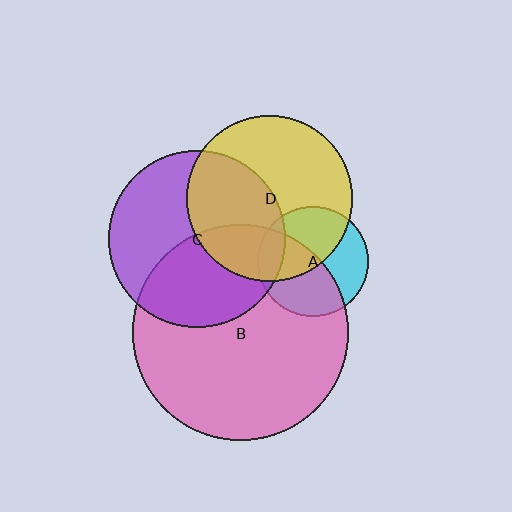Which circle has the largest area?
Circle B (pink).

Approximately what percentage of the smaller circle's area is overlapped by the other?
Approximately 20%.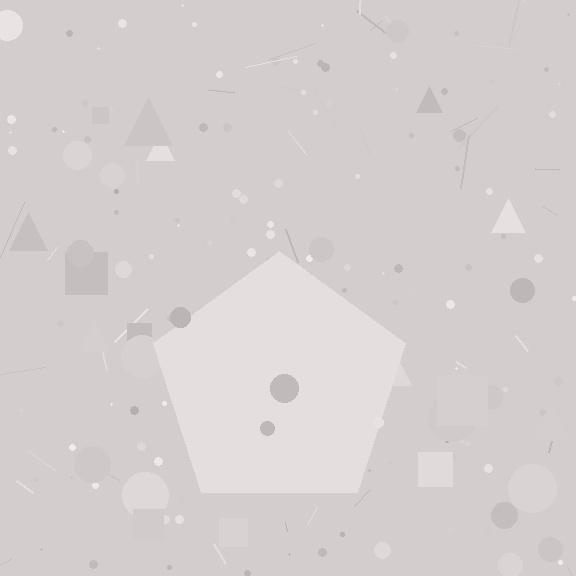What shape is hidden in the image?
A pentagon is hidden in the image.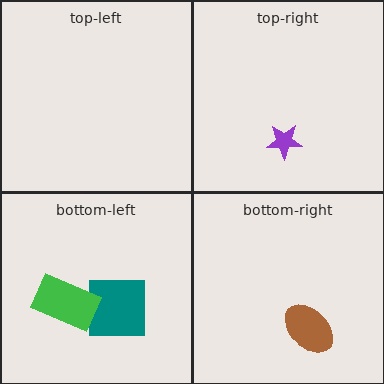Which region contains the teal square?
The bottom-left region.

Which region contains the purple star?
The top-right region.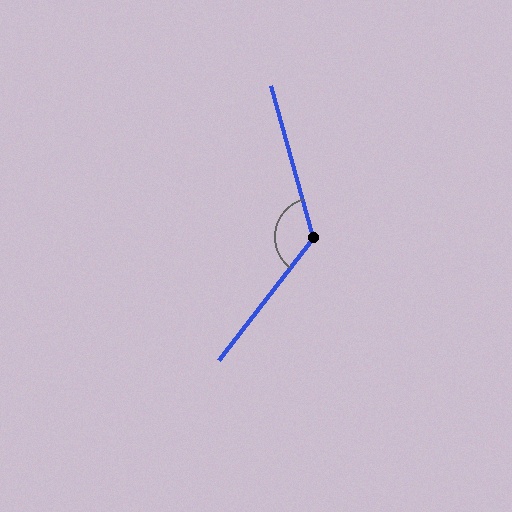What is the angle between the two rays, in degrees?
Approximately 127 degrees.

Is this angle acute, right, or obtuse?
It is obtuse.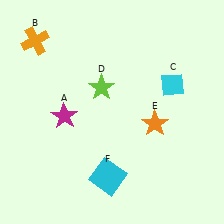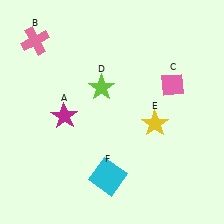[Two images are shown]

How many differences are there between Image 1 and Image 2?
There are 3 differences between the two images.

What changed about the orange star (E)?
In Image 1, E is orange. In Image 2, it changed to yellow.